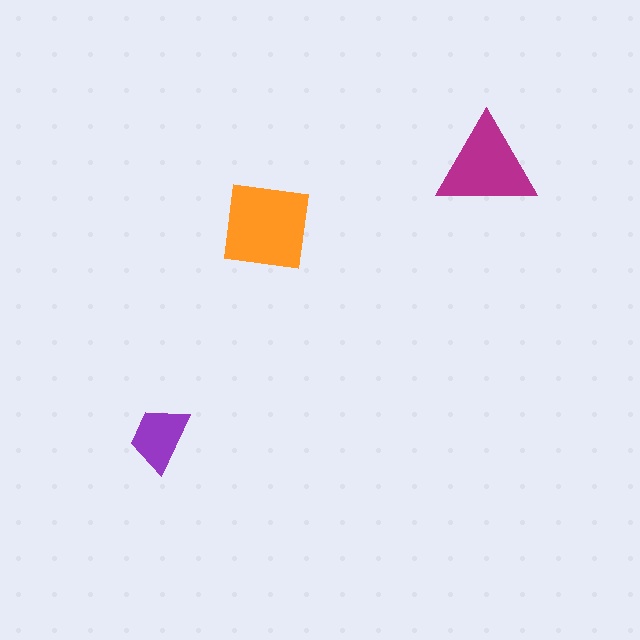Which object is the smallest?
The purple trapezoid.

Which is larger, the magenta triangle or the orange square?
The orange square.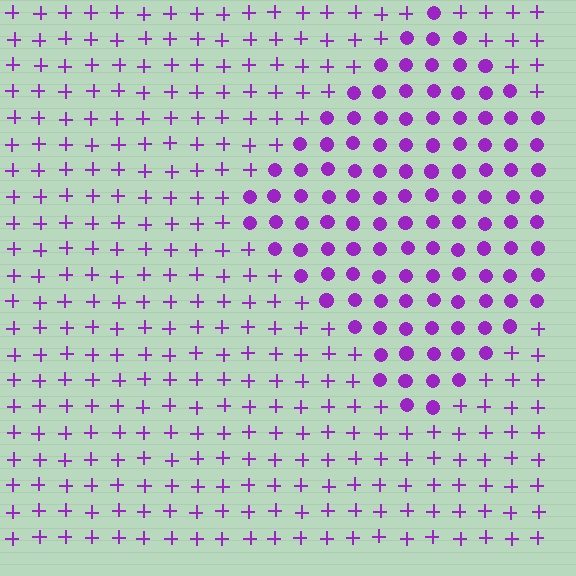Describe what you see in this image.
The image is filled with small purple elements arranged in a uniform grid. A diamond-shaped region contains circles, while the surrounding area contains plus signs. The boundary is defined purely by the change in element shape.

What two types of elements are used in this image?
The image uses circles inside the diamond region and plus signs outside it.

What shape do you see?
I see a diamond.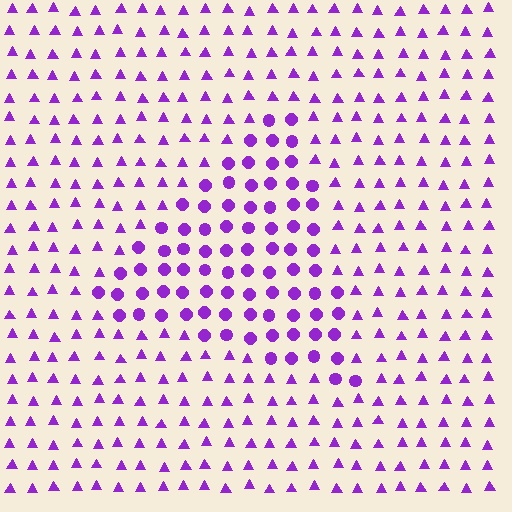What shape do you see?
I see a triangle.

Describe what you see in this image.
The image is filled with small purple elements arranged in a uniform grid. A triangle-shaped region contains circles, while the surrounding area contains triangles. The boundary is defined purely by the change in element shape.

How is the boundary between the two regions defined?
The boundary is defined by a change in element shape: circles inside vs. triangles outside. All elements share the same color and spacing.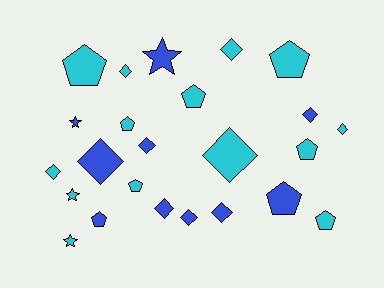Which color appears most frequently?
Cyan, with 14 objects.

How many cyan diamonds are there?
There are 5 cyan diamonds.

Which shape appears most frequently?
Diamond, with 11 objects.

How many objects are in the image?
There are 24 objects.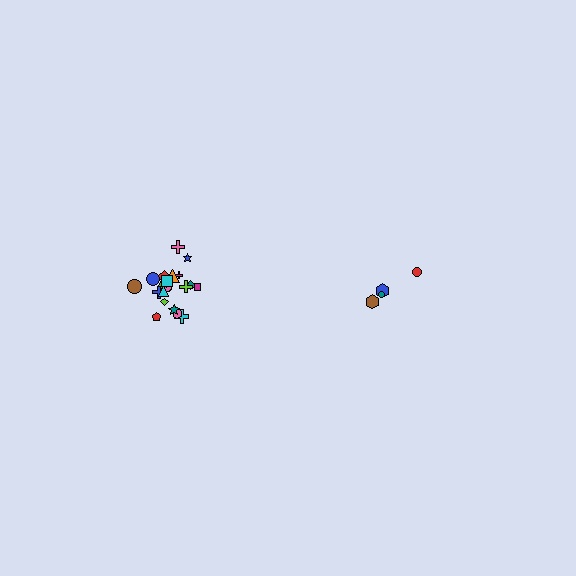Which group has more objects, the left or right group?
The left group.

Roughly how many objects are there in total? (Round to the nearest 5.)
Roughly 25 objects in total.